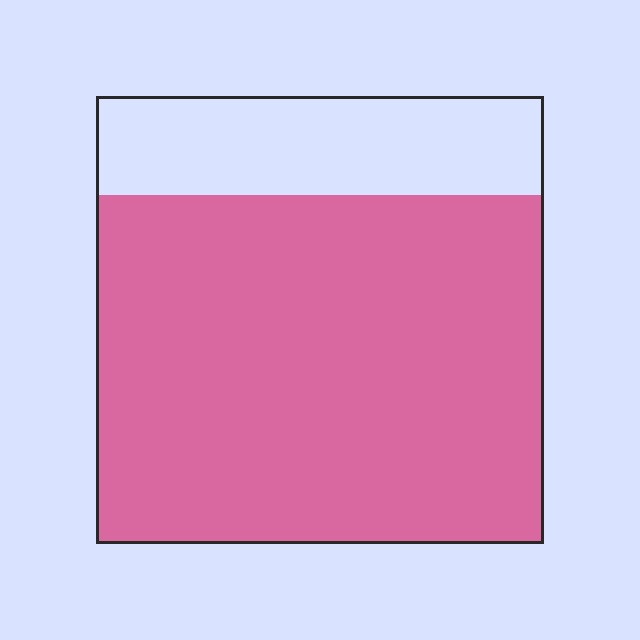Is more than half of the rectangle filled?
Yes.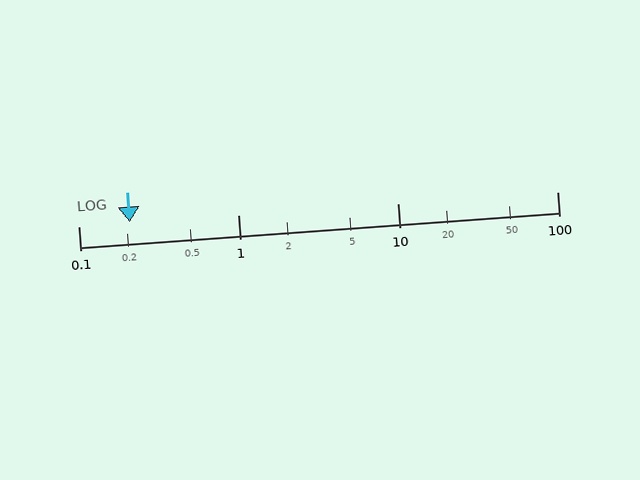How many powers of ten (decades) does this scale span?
The scale spans 3 decades, from 0.1 to 100.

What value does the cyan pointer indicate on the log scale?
The pointer indicates approximately 0.21.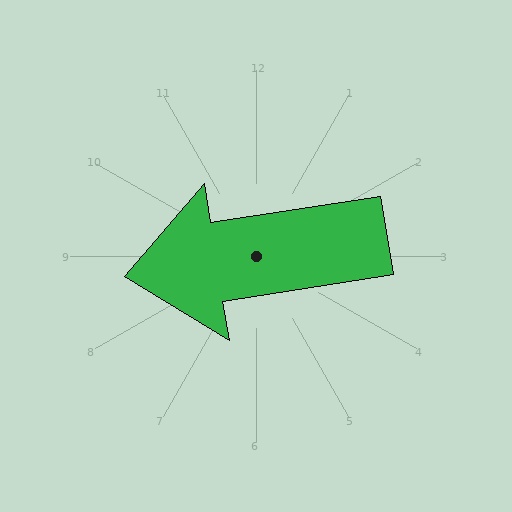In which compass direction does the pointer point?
West.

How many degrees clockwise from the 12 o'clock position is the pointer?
Approximately 261 degrees.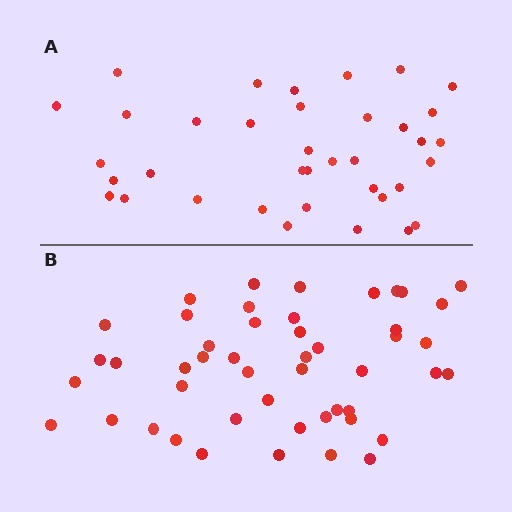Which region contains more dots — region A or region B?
Region B (the bottom region) has more dots.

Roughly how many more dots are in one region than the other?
Region B has roughly 12 or so more dots than region A.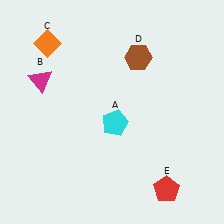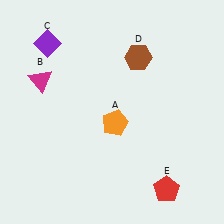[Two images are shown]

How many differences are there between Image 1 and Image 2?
There are 2 differences between the two images.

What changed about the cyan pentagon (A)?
In Image 1, A is cyan. In Image 2, it changed to orange.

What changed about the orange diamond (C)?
In Image 1, C is orange. In Image 2, it changed to purple.